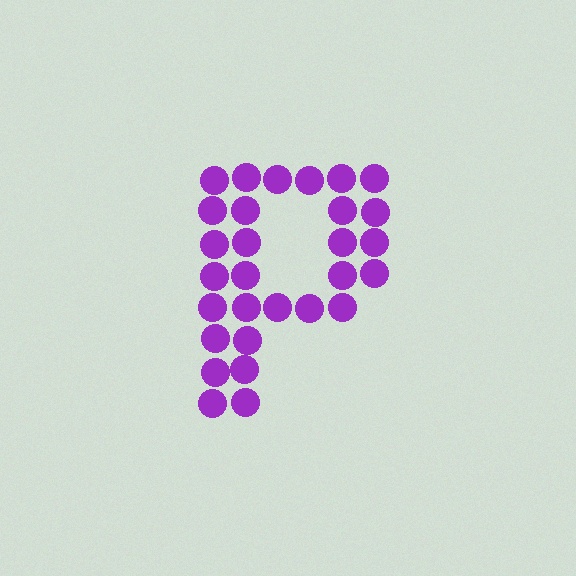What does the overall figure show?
The overall figure shows the letter P.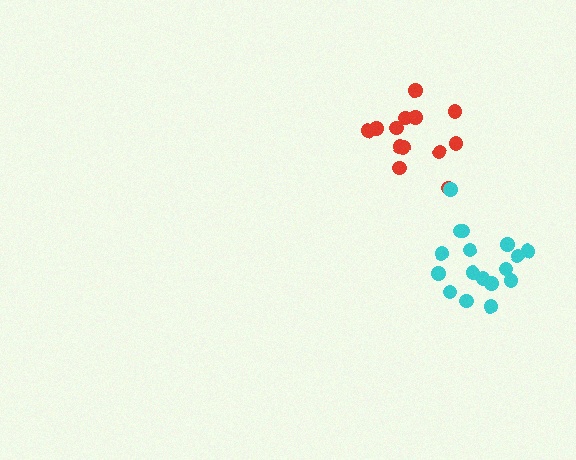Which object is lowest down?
The cyan cluster is bottommost.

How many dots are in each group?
Group 1: 13 dots, Group 2: 17 dots (30 total).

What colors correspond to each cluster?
The clusters are colored: red, cyan.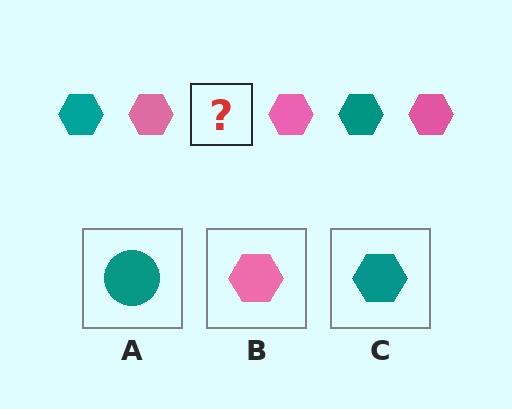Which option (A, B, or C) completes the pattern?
C.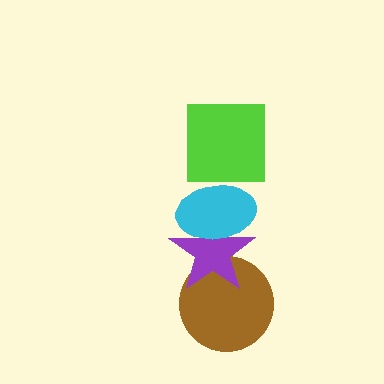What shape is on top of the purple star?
The cyan ellipse is on top of the purple star.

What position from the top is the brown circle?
The brown circle is 4th from the top.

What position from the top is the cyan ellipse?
The cyan ellipse is 2nd from the top.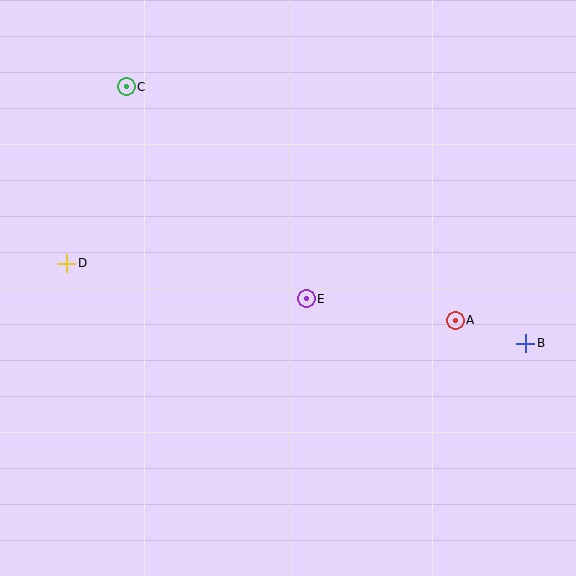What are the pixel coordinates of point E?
Point E is at (306, 299).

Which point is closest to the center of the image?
Point E at (306, 299) is closest to the center.